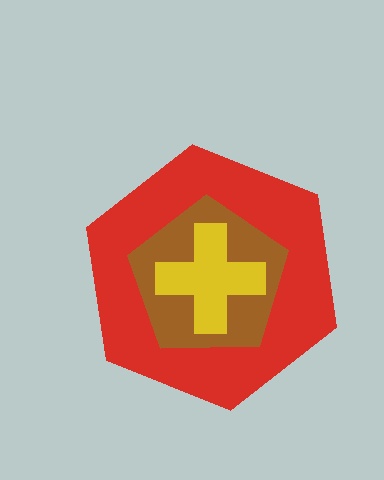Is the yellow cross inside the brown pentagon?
Yes.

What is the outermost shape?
The red hexagon.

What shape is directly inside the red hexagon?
The brown pentagon.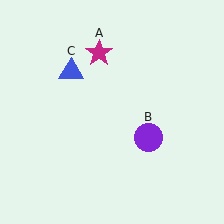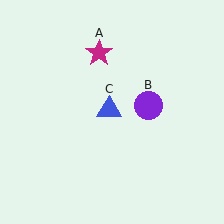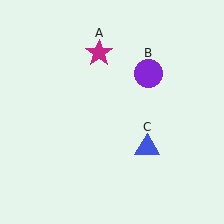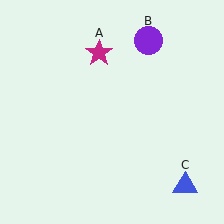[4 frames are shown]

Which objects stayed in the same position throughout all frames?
Magenta star (object A) remained stationary.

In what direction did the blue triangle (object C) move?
The blue triangle (object C) moved down and to the right.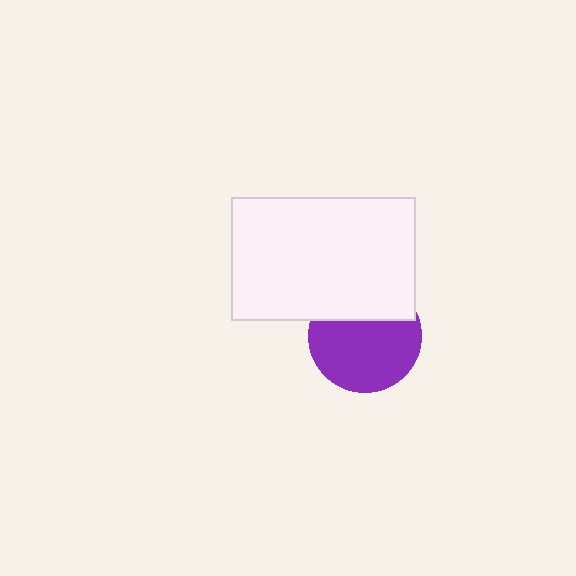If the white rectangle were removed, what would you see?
You would see the complete purple circle.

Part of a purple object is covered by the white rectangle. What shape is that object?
It is a circle.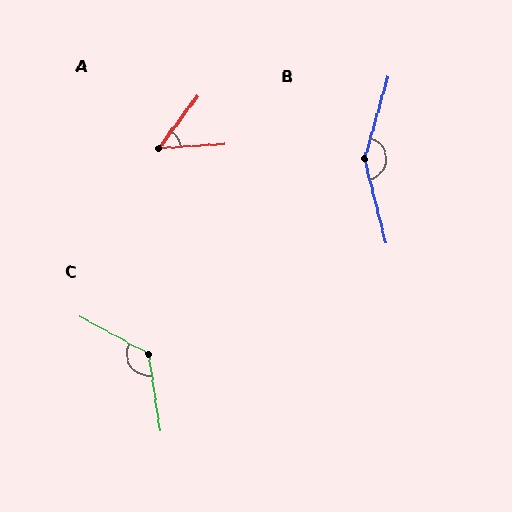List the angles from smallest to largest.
A (50°), C (127°), B (150°).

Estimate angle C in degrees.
Approximately 127 degrees.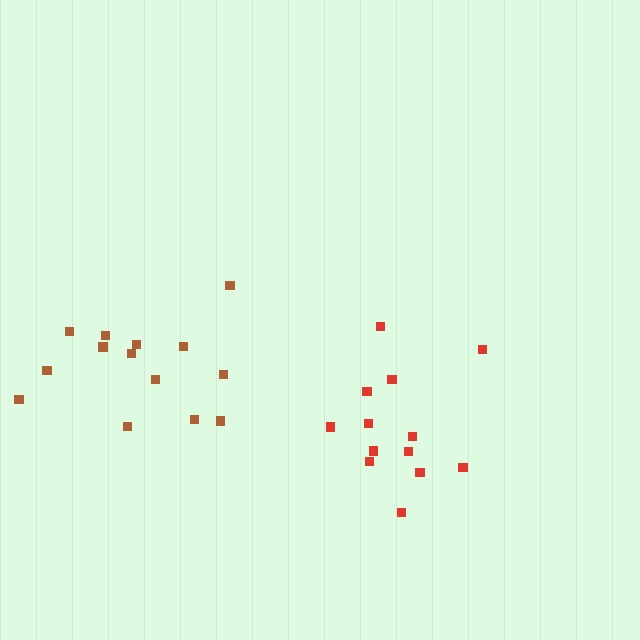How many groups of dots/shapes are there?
There are 2 groups.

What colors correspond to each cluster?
The clusters are colored: red, brown.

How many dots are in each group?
Group 1: 13 dots, Group 2: 14 dots (27 total).